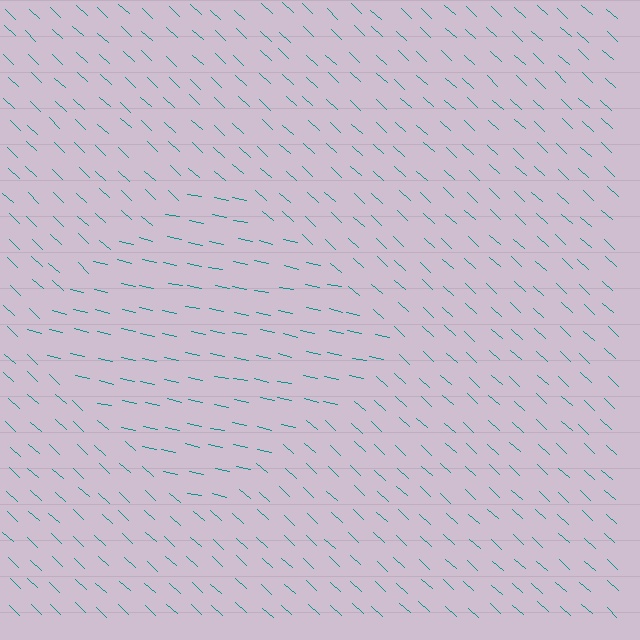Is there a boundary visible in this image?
Yes, there is a texture boundary formed by a change in line orientation.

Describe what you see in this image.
The image is filled with small teal line segments. A diamond region in the image has lines oriented differently from the surrounding lines, creating a visible texture boundary.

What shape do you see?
I see a diamond.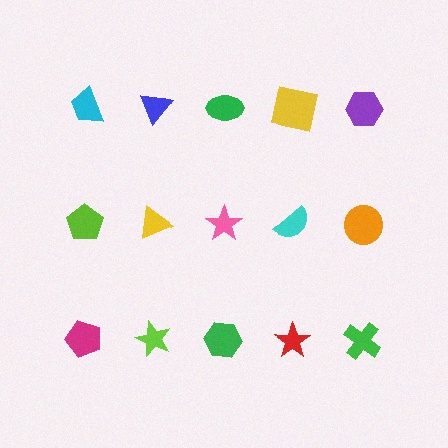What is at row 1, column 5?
A purple hexagon.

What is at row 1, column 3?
A green ellipse.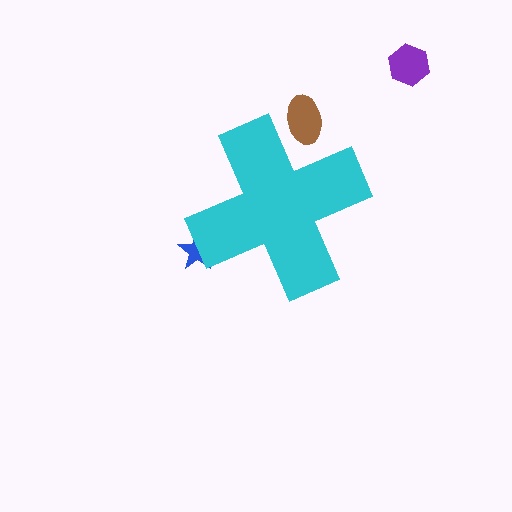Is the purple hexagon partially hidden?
No, the purple hexagon is fully visible.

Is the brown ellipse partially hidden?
Yes, the brown ellipse is partially hidden behind the cyan cross.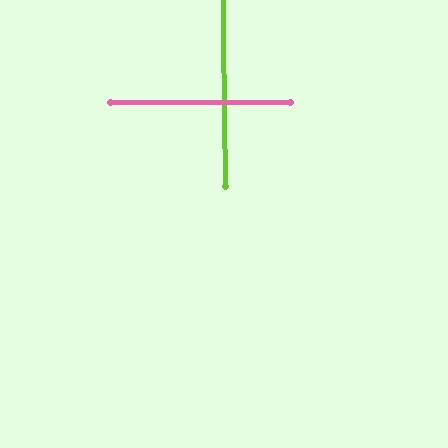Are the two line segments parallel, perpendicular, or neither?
Perpendicular — they meet at approximately 89°.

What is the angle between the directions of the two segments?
Approximately 89 degrees.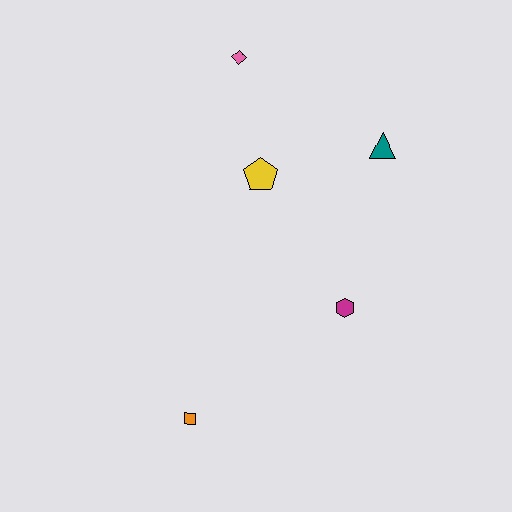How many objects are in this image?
There are 5 objects.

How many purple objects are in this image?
There are no purple objects.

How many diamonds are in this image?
There is 1 diamond.